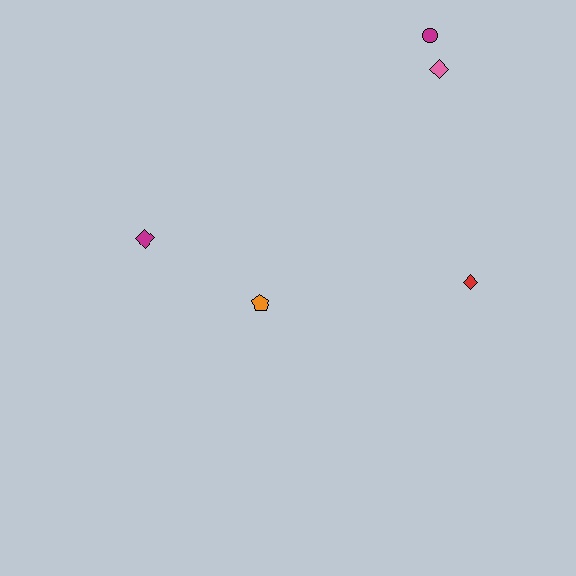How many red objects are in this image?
There is 1 red object.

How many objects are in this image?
There are 5 objects.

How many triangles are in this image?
There are no triangles.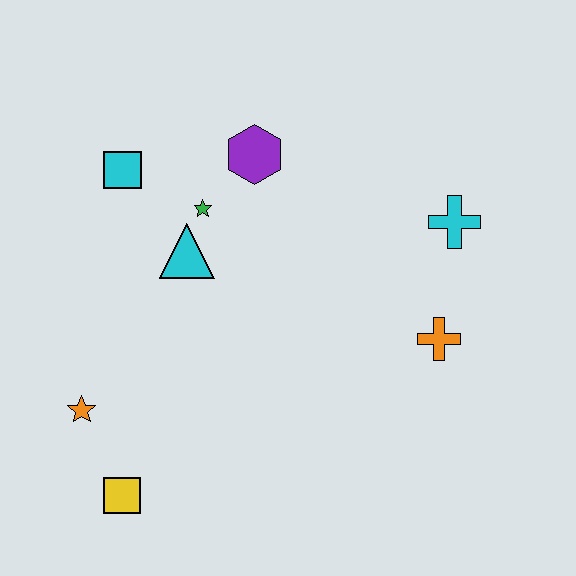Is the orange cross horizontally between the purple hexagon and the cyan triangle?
No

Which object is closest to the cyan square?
The green star is closest to the cyan square.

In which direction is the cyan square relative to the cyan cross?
The cyan square is to the left of the cyan cross.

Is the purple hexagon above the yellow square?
Yes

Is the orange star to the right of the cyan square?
No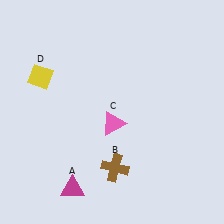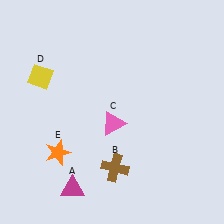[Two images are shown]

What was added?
An orange star (E) was added in Image 2.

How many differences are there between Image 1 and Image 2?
There is 1 difference between the two images.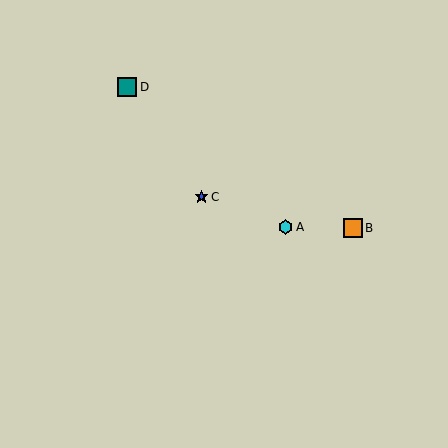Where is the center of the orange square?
The center of the orange square is at (353, 228).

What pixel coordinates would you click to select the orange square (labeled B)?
Click at (353, 228) to select the orange square B.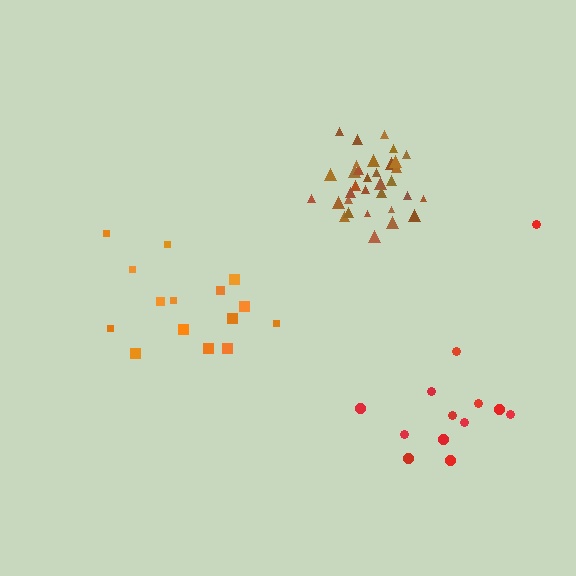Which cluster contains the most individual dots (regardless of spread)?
Brown (35).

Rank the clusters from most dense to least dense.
brown, orange, red.